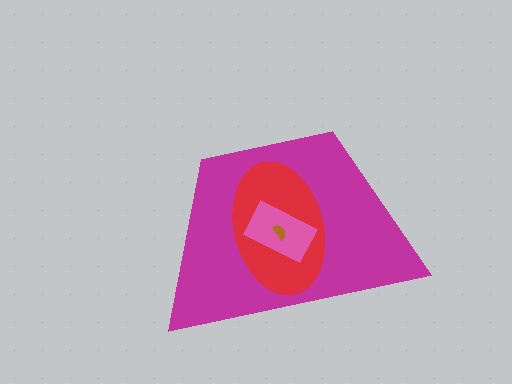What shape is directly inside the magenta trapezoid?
The red ellipse.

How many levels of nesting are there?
4.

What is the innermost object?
The brown semicircle.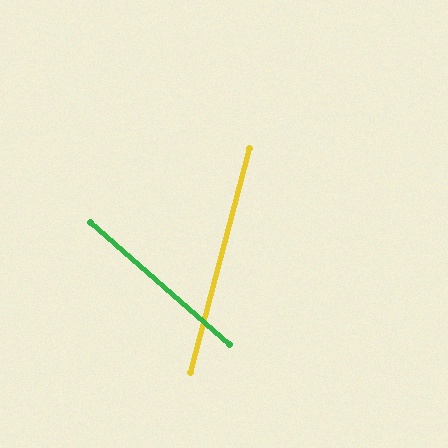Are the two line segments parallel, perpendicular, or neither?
Neither parallel nor perpendicular — they differ by about 64°.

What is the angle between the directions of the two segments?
Approximately 64 degrees.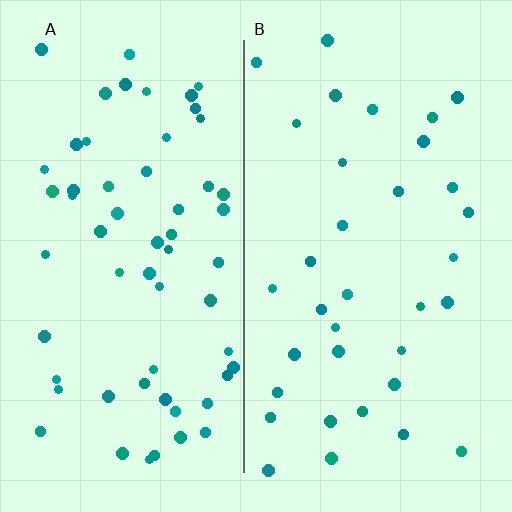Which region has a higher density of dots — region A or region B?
A (the left).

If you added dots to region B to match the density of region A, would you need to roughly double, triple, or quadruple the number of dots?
Approximately double.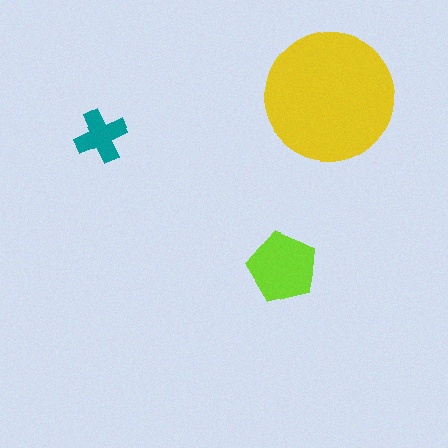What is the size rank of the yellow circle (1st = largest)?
1st.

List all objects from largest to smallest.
The yellow circle, the lime pentagon, the teal cross.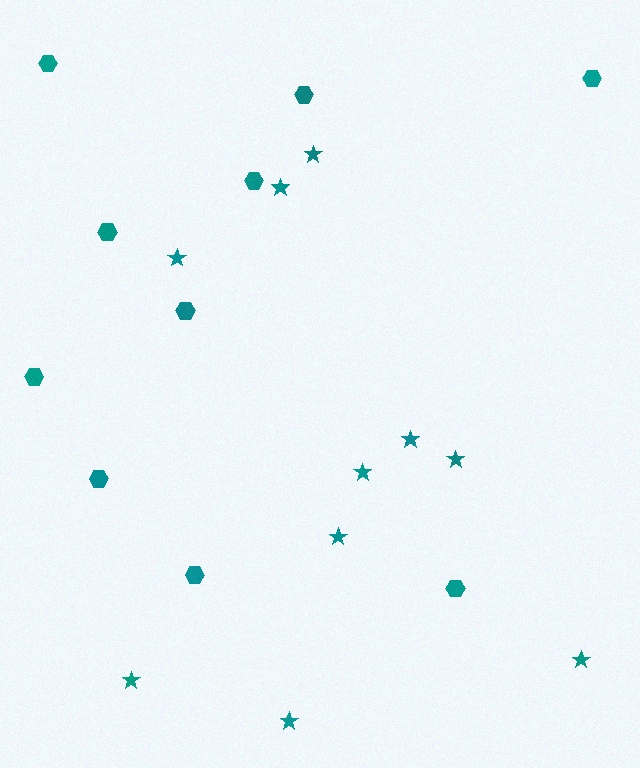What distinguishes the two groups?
There are 2 groups: one group of stars (10) and one group of hexagons (10).